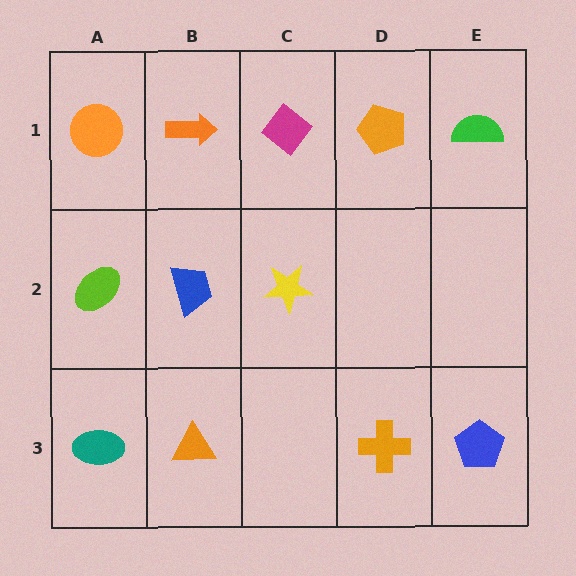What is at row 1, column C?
A magenta diamond.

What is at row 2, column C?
A yellow star.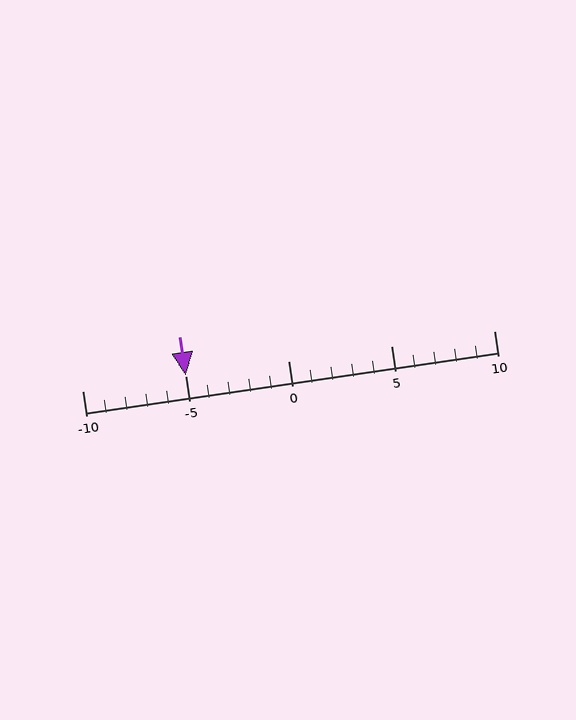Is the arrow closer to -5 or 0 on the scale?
The arrow is closer to -5.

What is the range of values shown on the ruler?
The ruler shows values from -10 to 10.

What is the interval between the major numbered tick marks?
The major tick marks are spaced 5 units apart.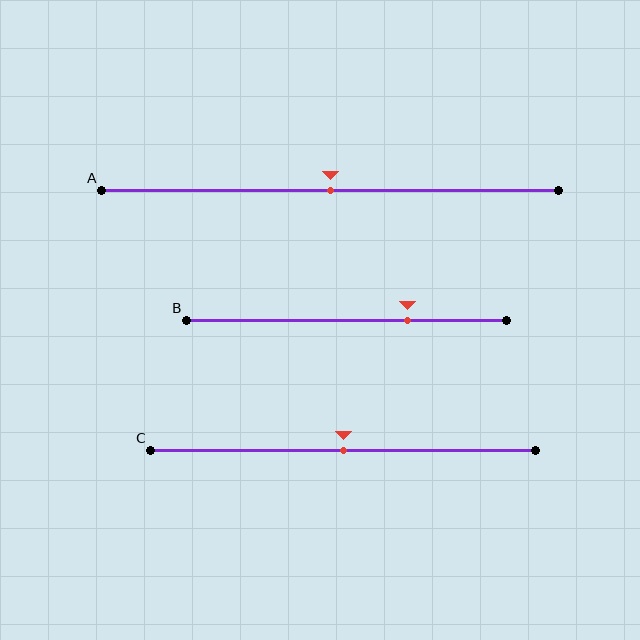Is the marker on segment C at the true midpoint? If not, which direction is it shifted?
Yes, the marker on segment C is at the true midpoint.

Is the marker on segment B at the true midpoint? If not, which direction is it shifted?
No, the marker on segment B is shifted to the right by about 19% of the segment length.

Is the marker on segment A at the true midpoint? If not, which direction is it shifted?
Yes, the marker on segment A is at the true midpoint.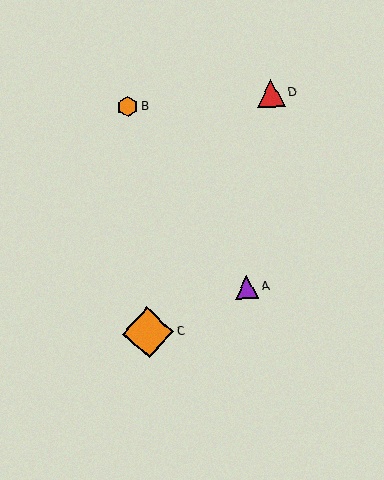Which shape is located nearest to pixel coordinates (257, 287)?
The purple triangle (labeled A) at (247, 287) is nearest to that location.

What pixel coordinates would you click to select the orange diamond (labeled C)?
Click at (148, 333) to select the orange diamond C.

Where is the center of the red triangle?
The center of the red triangle is at (271, 93).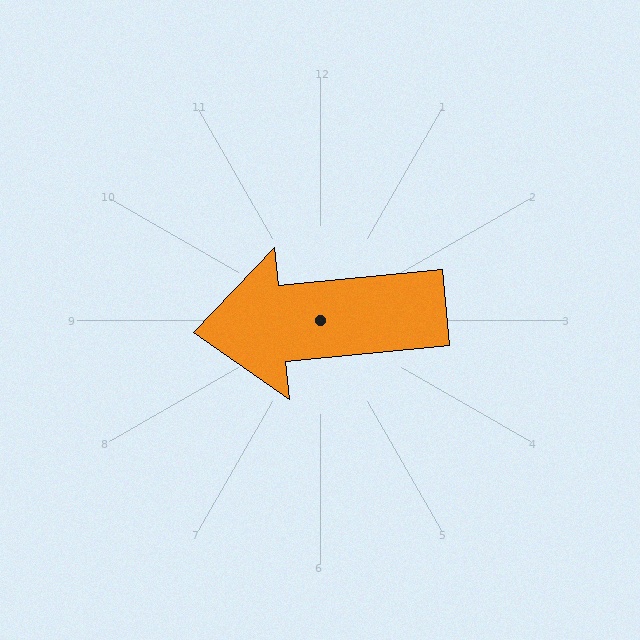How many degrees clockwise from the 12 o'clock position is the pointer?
Approximately 264 degrees.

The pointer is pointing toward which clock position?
Roughly 9 o'clock.